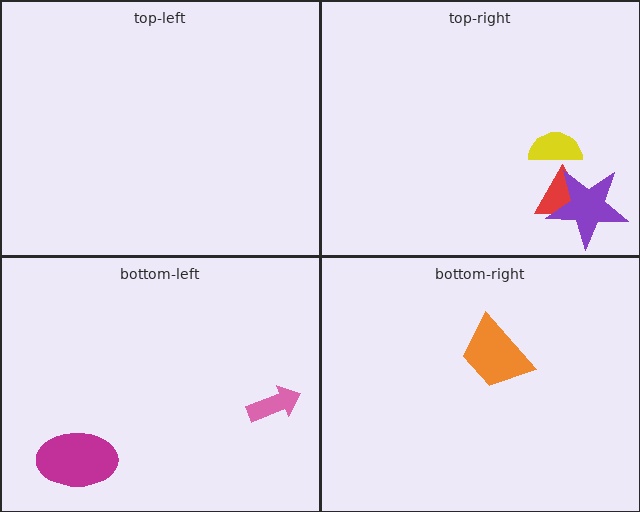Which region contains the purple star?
The top-right region.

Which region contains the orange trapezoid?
The bottom-right region.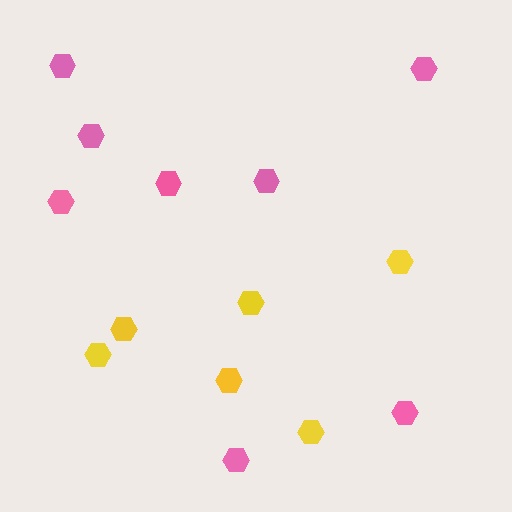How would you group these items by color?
There are 2 groups: one group of pink hexagons (8) and one group of yellow hexagons (6).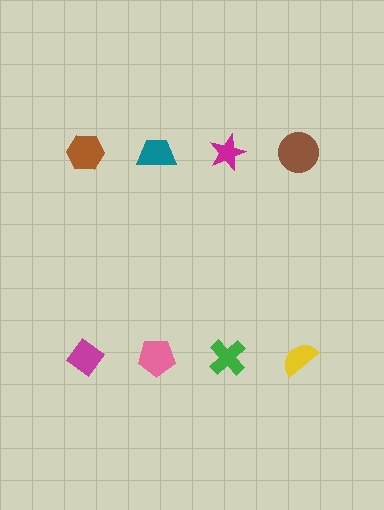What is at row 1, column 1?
A brown hexagon.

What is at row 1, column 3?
A magenta star.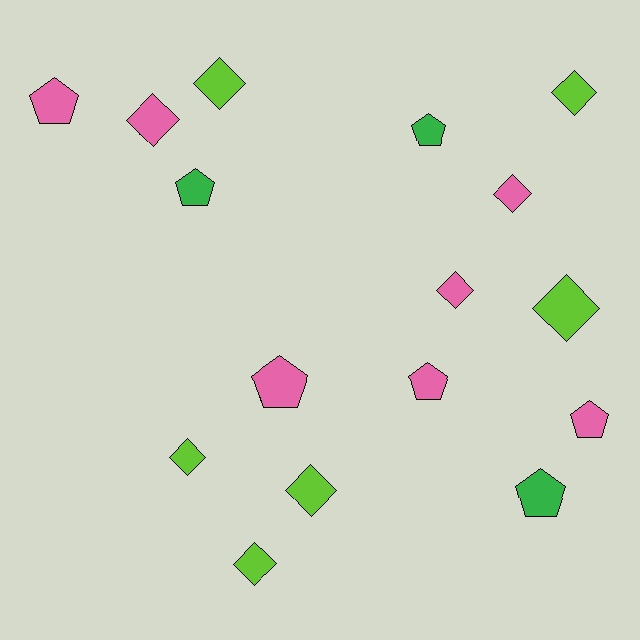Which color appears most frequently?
Pink, with 7 objects.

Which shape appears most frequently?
Diamond, with 9 objects.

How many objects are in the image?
There are 16 objects.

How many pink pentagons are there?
There are 4 pink pentagons.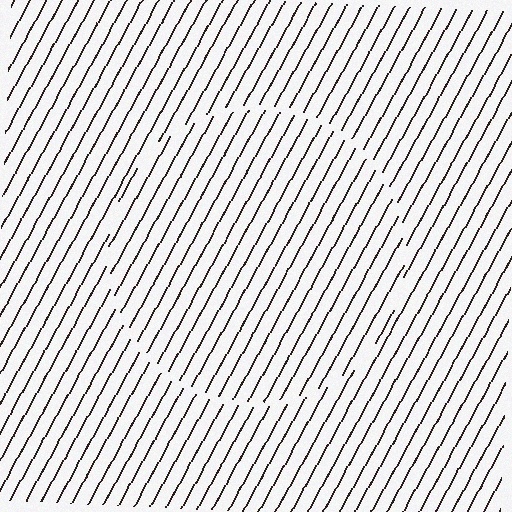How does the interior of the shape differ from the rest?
The interior of the shape contains the same grating, shifted by half a period — the contour is defined by the phase discontinuity where line-ends from the inner and outer gratings abut.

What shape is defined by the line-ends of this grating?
An illusory circle. The interior of the shape contains the same grating, shifted by half a period — the contour is defined by the phase discontinuity where line-ends from the inner and outer gratings abut.